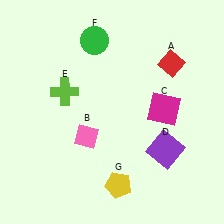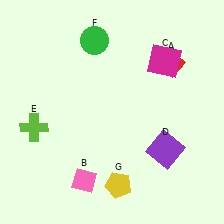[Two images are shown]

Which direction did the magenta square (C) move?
The magenta square (C) moved up.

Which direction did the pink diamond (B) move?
The pink diamond (B) moved down.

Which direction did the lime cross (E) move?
The lime cross (E) moved down.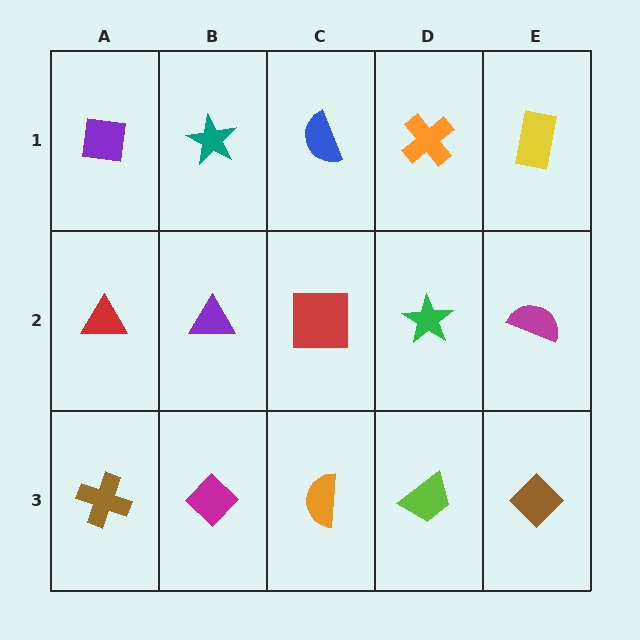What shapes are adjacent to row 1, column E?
A magenta semicircle (row 2, column E), an orange cross (row 1, column D).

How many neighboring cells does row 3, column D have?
3.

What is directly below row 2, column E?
A brown diamond.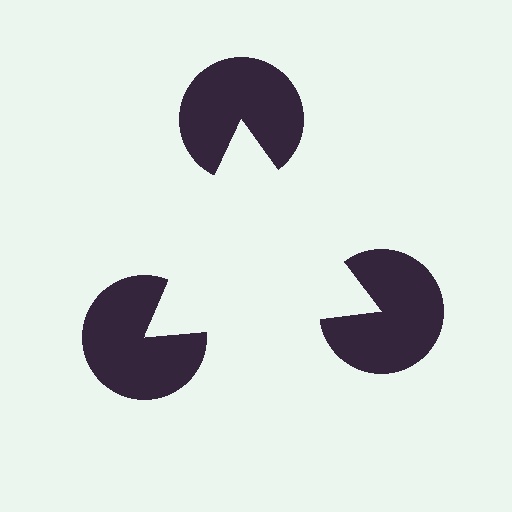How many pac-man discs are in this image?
There are 3 — one at each vertex of the illusory triangle.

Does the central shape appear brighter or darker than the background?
It typically appears slightly brighter than the background, even though no actual brightness change is drawn.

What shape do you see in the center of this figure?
An illusory triangle — its edges are inferred from the aligned wedge cuts in the pac-man discs, not physically drawn.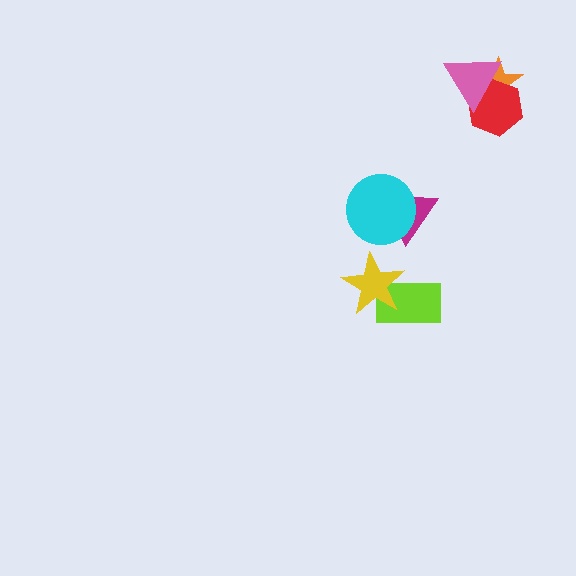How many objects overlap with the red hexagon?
2 objects overlap with the red hexagon.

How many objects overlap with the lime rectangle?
1 object overlaps with the lime rectangle.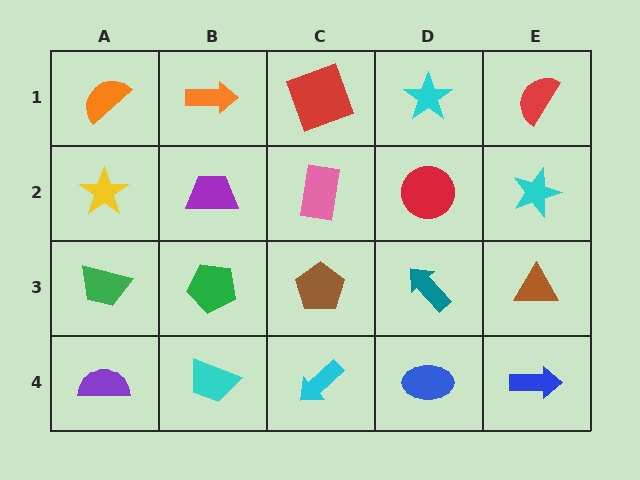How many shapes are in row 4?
5 shapes.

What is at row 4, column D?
A blue ellipse.